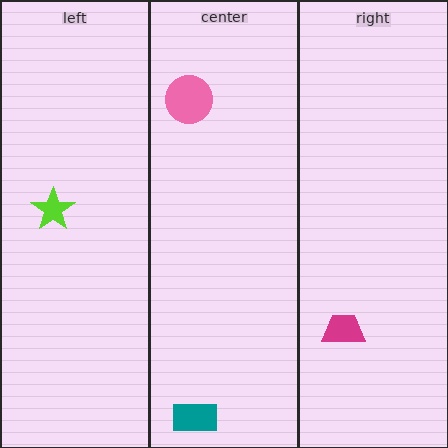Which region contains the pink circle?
The center region.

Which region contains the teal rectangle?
The center region.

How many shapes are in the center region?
2.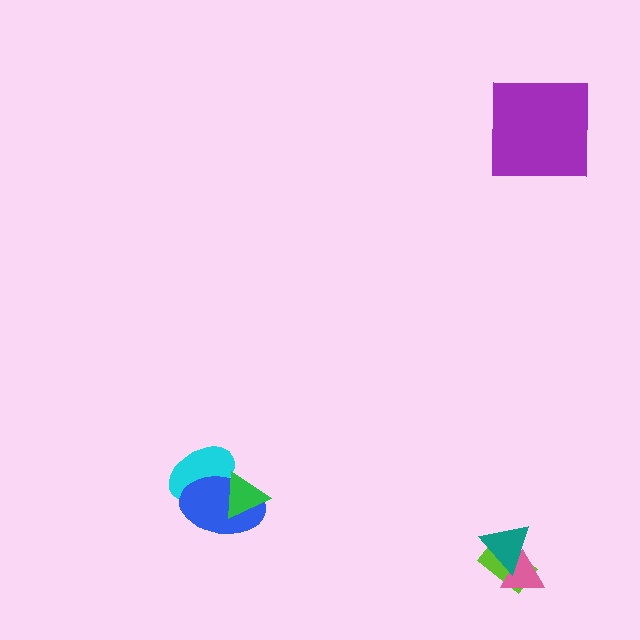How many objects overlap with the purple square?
0 objects overlap with the purple square.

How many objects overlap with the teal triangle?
2 objects overlap with the teal triangle.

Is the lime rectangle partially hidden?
Yes, it is partially covered by another shape.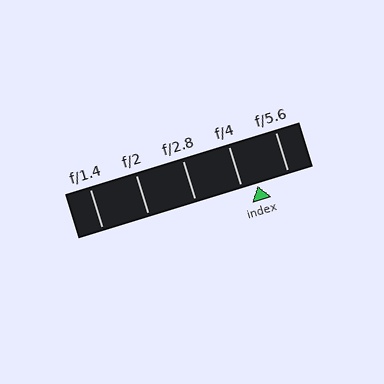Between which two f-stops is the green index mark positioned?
The index mark is between f/4 and f/5.6.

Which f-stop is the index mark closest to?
The index mark is closest to f/4.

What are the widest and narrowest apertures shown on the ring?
The widest aperture shown is f/1.4 and the narrowest is f/5.6.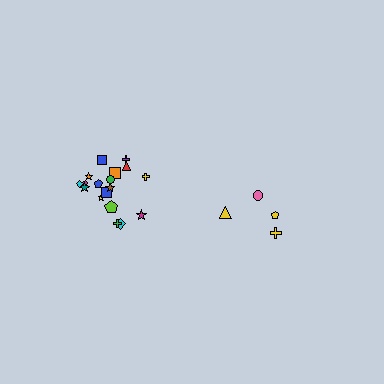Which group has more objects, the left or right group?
The left group.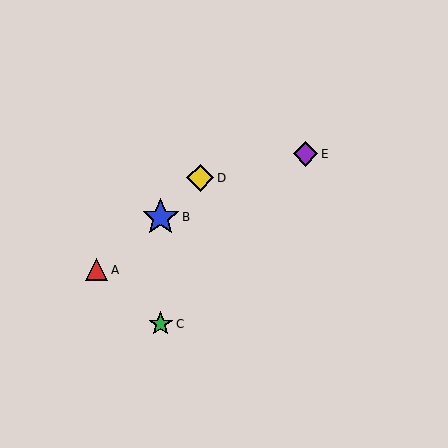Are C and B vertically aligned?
Yes, both are at x≈161.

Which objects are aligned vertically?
Objects B, C are aligned vertically.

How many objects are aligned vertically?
2 objects (B, C) are aligned vertically.